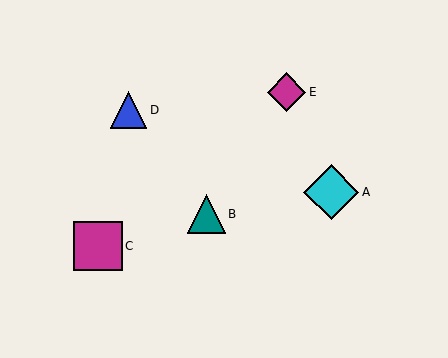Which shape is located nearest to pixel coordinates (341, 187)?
The cyan diamond (labeled A) at (331, 192) is nearest to that location.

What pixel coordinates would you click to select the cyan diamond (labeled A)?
Click at (331, 192) to select the cyan diamond A.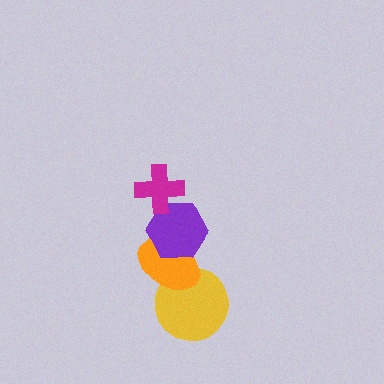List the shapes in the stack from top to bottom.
From top to bottom: the magenta cross, the purple hexagon, the orange ellipse, the yellow circle.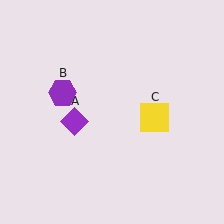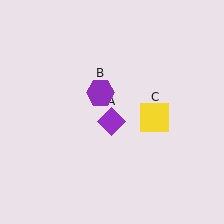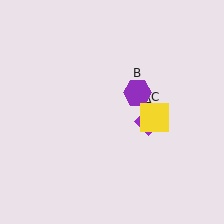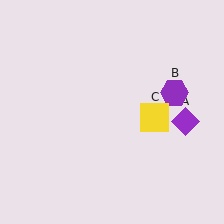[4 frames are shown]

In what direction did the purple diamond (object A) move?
The purple diamond (object A) moved right.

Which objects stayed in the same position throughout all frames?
Yellow square (object C) remained stationary.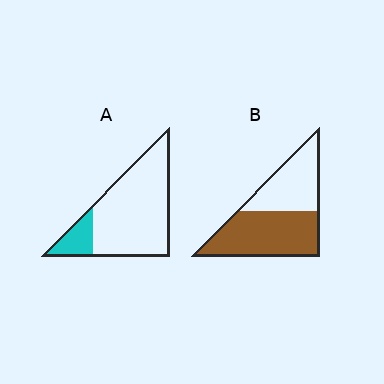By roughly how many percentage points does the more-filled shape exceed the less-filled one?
By roughly 40 percentage points (B over A).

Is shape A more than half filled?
No.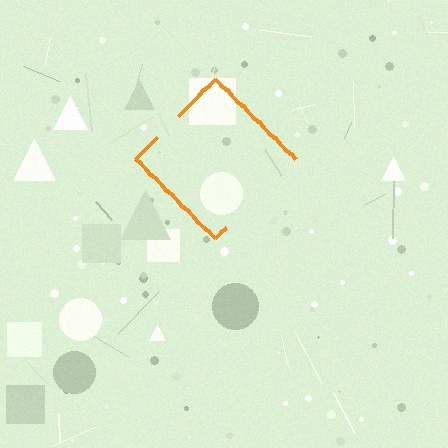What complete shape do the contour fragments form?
The contour fragments form a diamond.